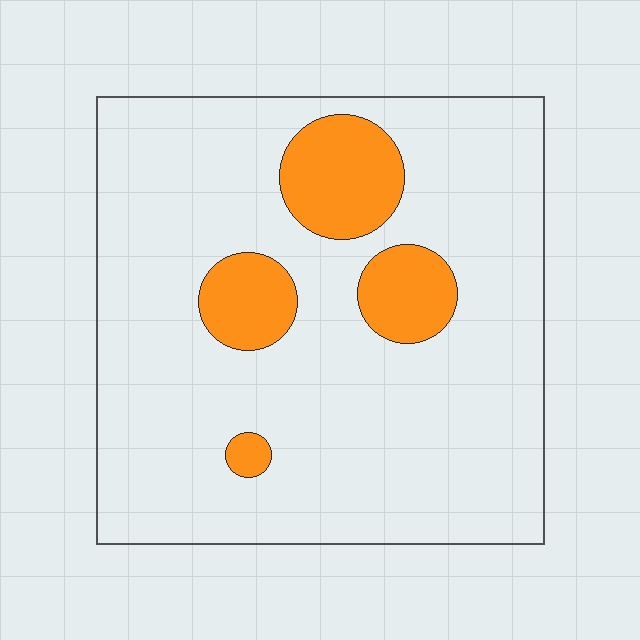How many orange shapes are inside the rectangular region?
4.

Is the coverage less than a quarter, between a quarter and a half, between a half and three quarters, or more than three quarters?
Less than a quarter.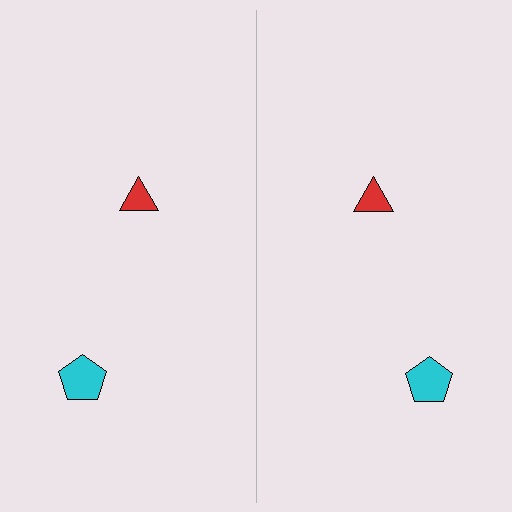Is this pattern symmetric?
Yes, this pattern has bilateral (reflection) symmetry.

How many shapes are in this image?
There are 4 shapes in this image.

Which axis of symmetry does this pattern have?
The pattern has a vertical axis of symmetry running through the center of the image.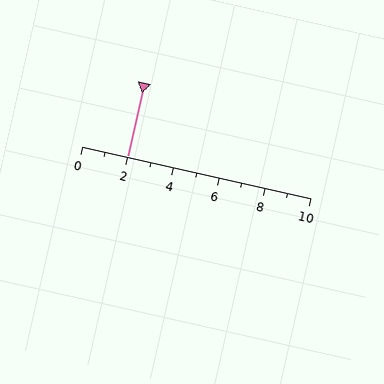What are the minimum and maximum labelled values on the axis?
The axis runs from 0 to 10.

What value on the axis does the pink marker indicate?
The marker indicates approximately 2.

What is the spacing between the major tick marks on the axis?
The major ticks are spaced 2 apart.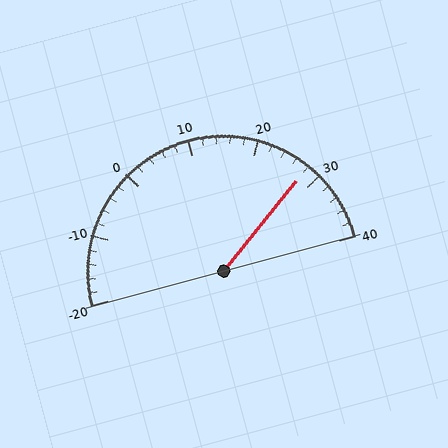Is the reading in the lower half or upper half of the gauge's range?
The reading is in the upper half of the range (-20 to 40).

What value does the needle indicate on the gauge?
The needle indicates approximately 28.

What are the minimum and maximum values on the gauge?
The gauge ranges from -20 to 40.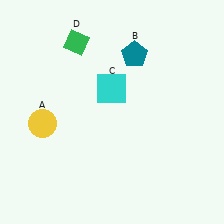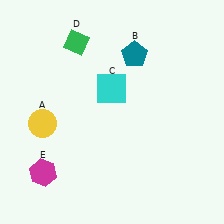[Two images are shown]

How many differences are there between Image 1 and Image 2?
There is 1 difference between the two images.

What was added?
A magenta hexagon (E) was added in Image 2.